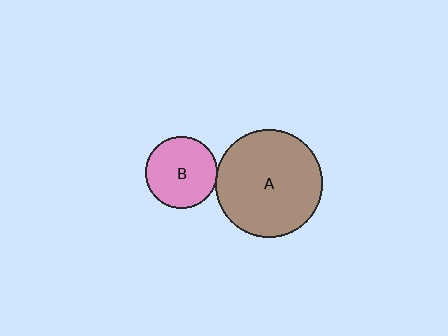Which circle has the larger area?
Circle A (brown).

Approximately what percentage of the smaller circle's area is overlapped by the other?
Approximately 5%.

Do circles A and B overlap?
Yes.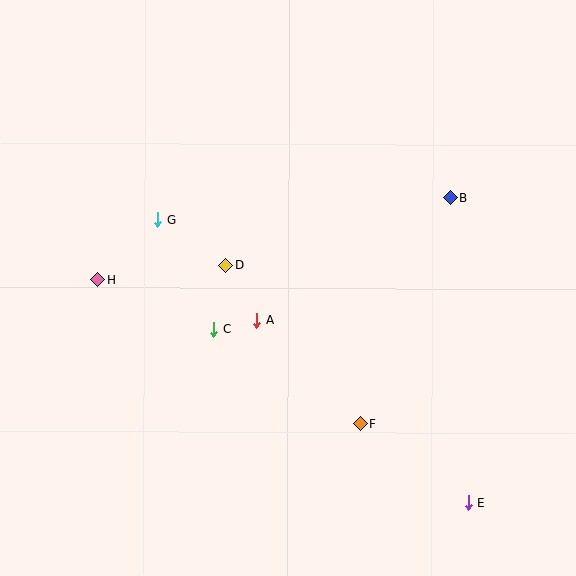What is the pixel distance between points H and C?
The distance between H and C is 126 pixels.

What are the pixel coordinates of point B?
Point B is at (451, 197).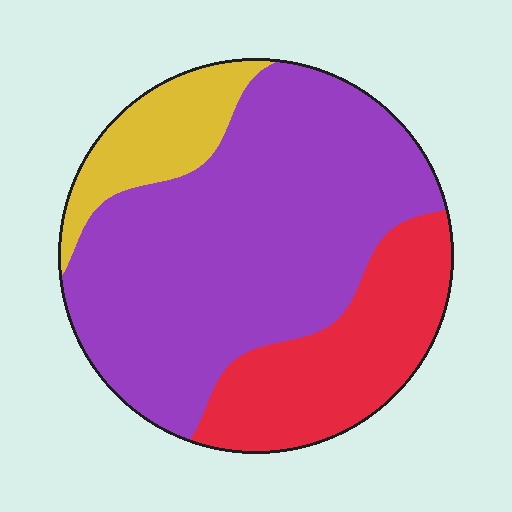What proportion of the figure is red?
Red takes up about one quarter (1/4) of the figure.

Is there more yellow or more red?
Red.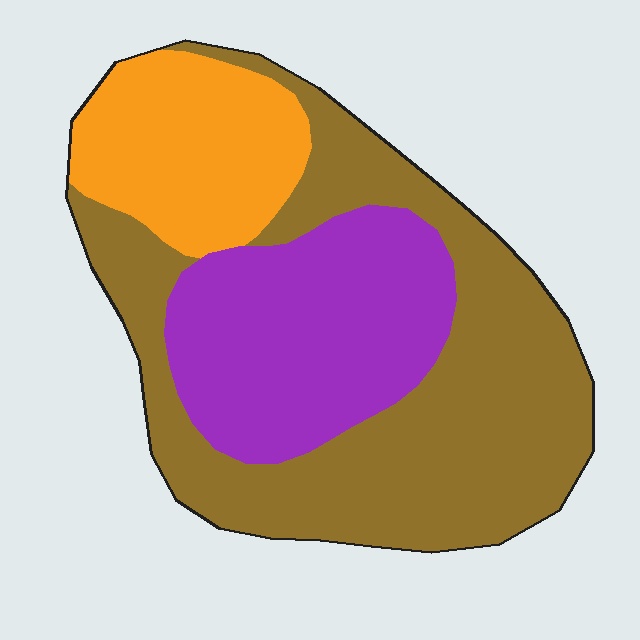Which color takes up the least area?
Orange, at roughly 20%.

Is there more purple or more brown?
Brown.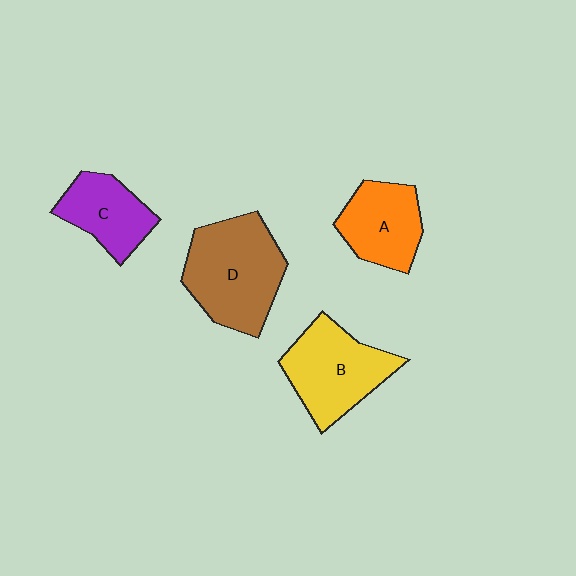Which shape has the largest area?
Shape D (brown).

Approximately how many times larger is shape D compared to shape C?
Approximately 1.7 times.